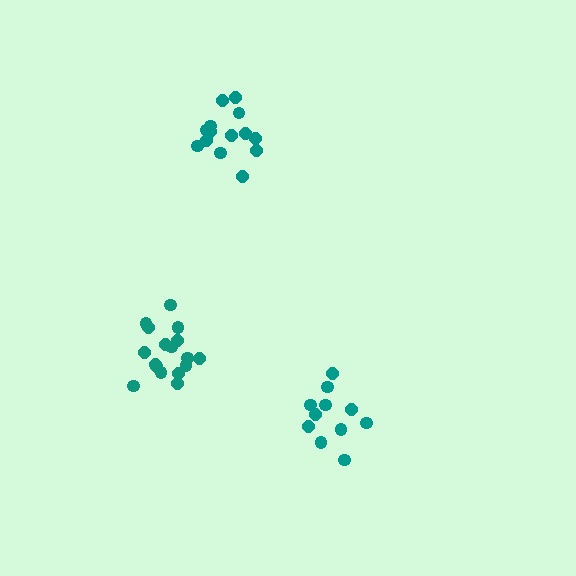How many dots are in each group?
Group 1: 14 dots, Group 2: 17 dots, Group 3: 11 dots (42 total).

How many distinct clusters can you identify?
There are 3 distinct clusters.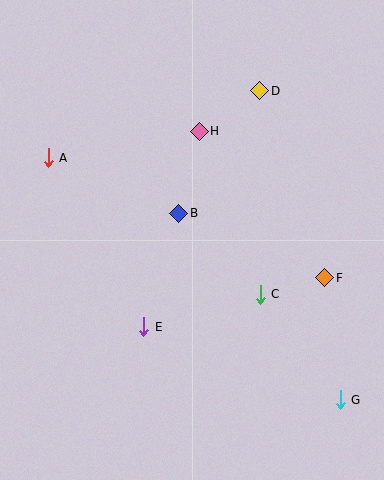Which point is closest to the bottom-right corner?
Point G is closest to the bottom-right corner.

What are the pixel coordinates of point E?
Point E is at (144, 327).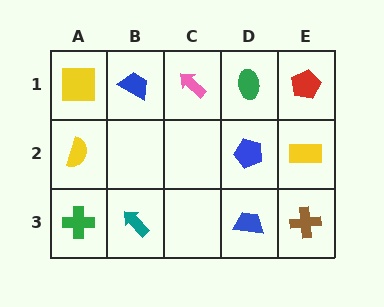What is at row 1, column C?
A pink arrow.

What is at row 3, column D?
A blue trapezoid.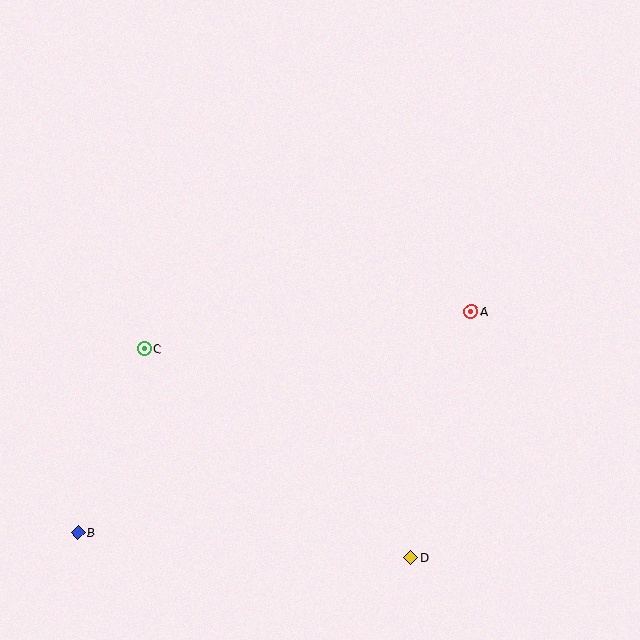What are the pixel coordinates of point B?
Point B is at (78, 533).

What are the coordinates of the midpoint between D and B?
The midpoint between D and B is at (244, 545).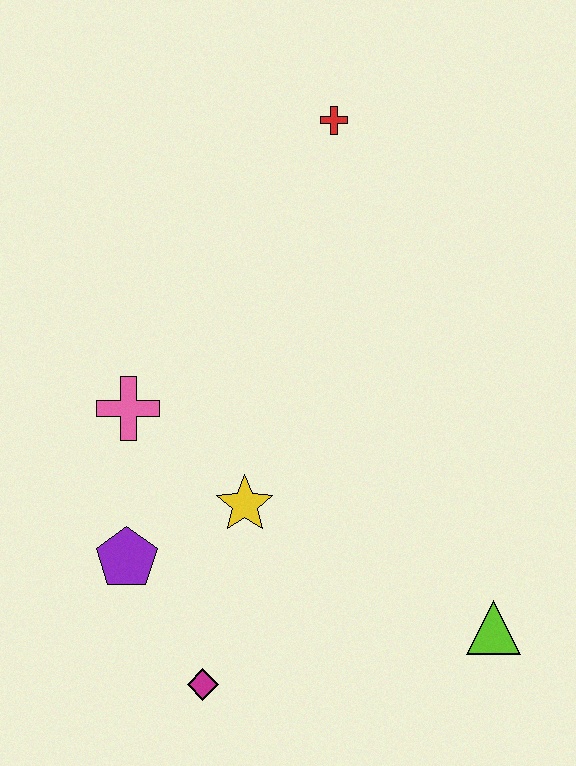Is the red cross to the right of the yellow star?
Yes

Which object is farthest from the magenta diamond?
The red cross is farthest from the magenta diamond.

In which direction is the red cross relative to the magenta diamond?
The red cross is above the magenta diamond.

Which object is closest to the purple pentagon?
The yellow star is closest to the purple pentagon.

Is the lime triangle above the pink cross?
No